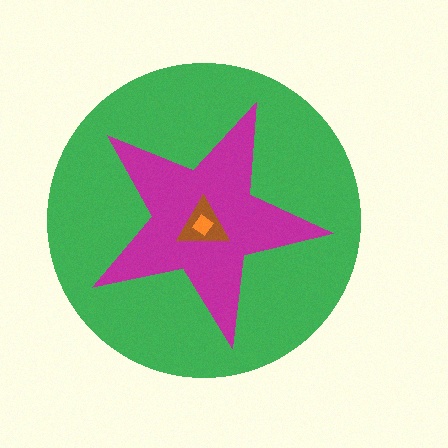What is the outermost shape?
The green circle.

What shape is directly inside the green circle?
The magenta star.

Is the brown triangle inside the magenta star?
Yes.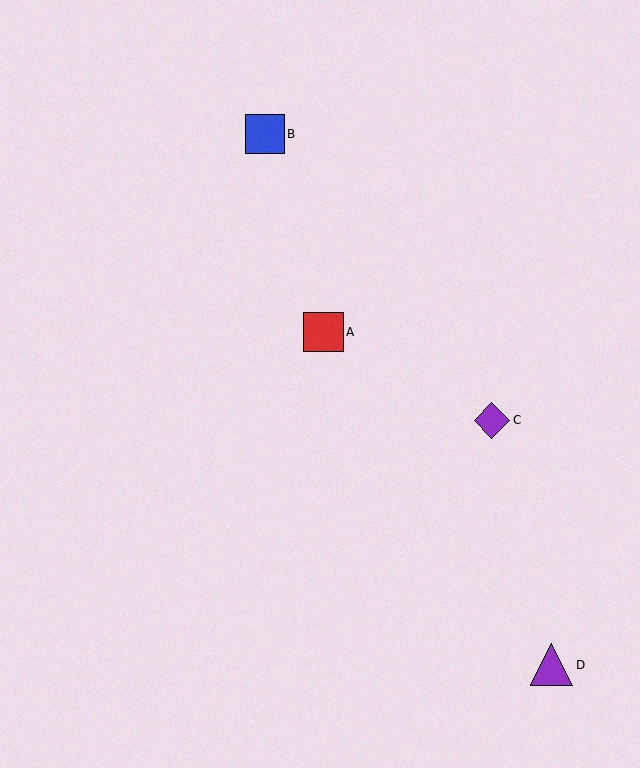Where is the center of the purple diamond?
The center of the purple diamond is at (492, 420).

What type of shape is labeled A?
Shape A is a red square.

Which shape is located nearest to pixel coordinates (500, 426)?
The purple diamond (labeled C) at (492, 420) is nearest to that location.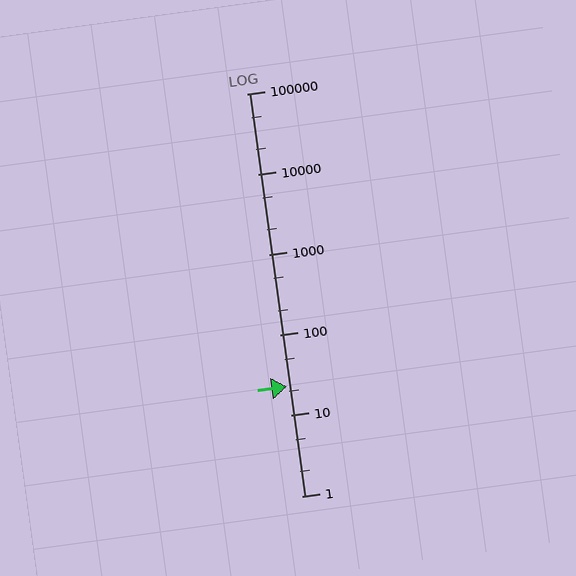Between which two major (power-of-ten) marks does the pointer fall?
The pointer is between 10 and 100.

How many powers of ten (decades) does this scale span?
The scale spans 5 decades, from 1 to 100000.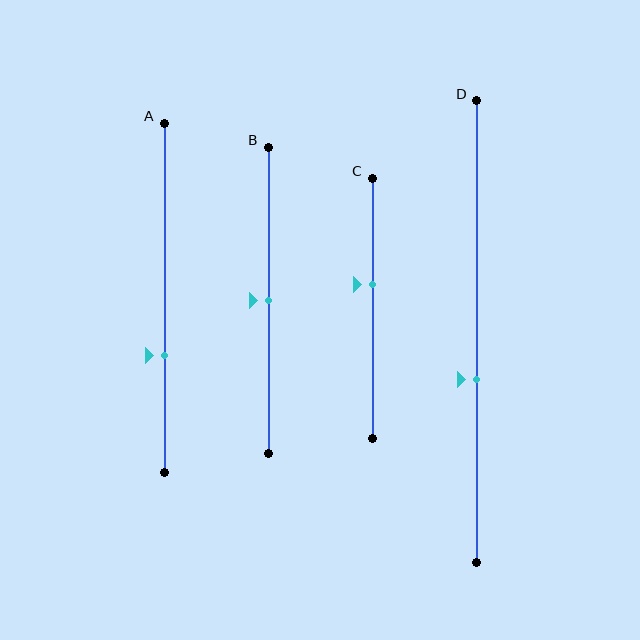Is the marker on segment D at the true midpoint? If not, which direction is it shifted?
No, the marker on segment D is shifted downward by about 10% of the segment length.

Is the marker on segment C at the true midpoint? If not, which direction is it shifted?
No, the marker on segment C is shifted upward by about 9% of the segment length.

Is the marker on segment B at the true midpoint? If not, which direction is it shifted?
Yes, the marker on segment B is at the true midpoint.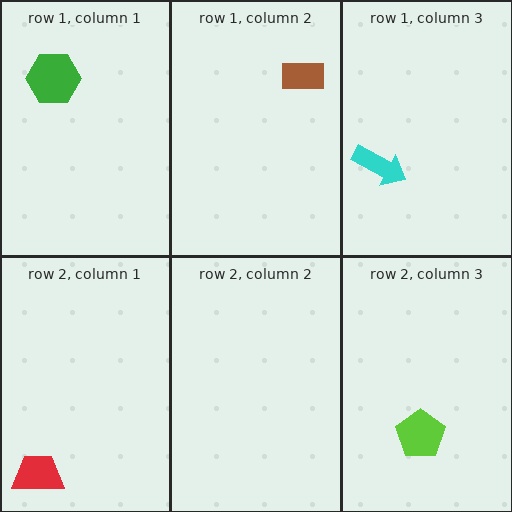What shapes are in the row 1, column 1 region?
The green hexagon.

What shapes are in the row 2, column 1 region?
The red trapezoid.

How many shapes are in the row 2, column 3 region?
1.